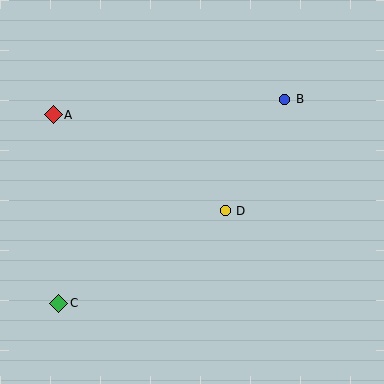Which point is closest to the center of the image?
Point D at (225, 211) is closest to the center.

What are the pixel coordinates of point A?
Point A is at (53, 115).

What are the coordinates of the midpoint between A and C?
The midpoint between A and C is at (56, 209).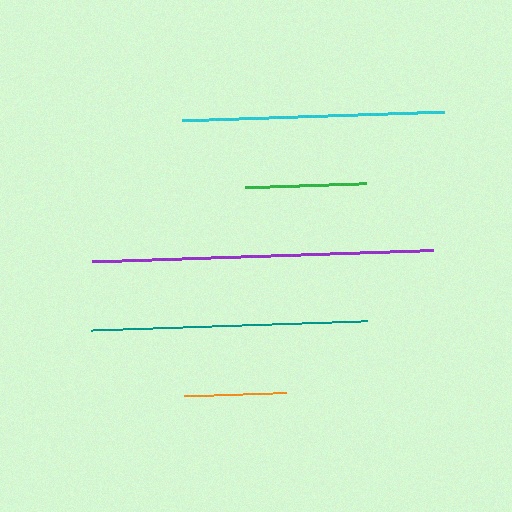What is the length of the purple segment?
The purple segment is approximately 341 pixels long.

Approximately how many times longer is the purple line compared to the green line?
The purple line is approximately 2.8 times the length of the green line.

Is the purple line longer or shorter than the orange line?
The purple line is longer than the orange line.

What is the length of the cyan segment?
The cyan segment is approximately 262 pixels long.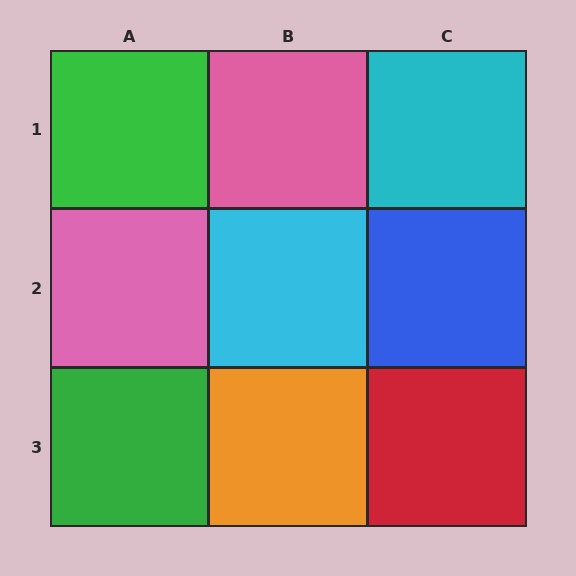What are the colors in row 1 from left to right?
Green, pink, cyan.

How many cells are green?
2 cells are green.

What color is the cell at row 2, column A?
Pink.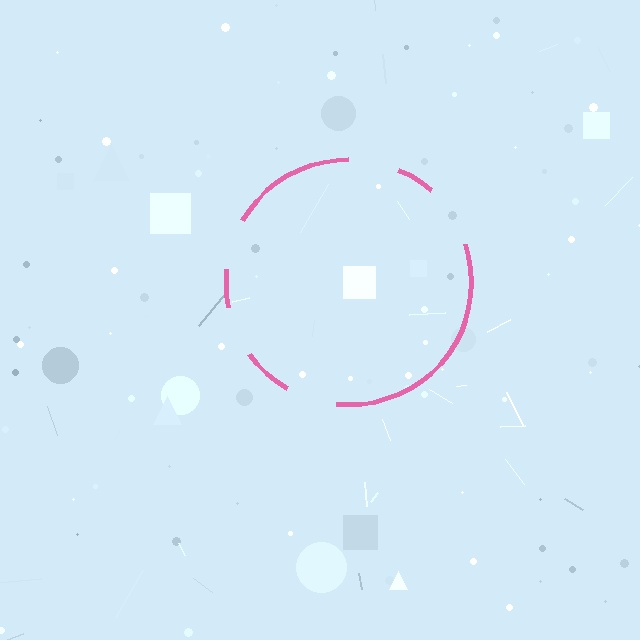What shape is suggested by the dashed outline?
The dashed outline suggests a circle.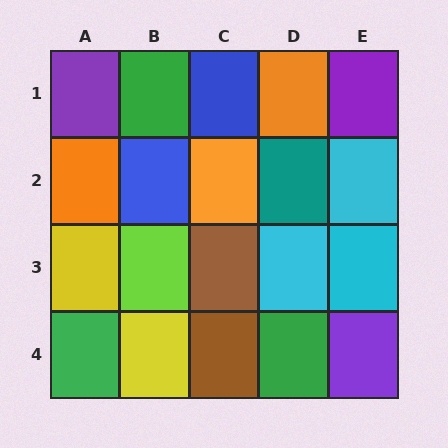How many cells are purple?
3 cells are purple.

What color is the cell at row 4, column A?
Green.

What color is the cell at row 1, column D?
Orange.